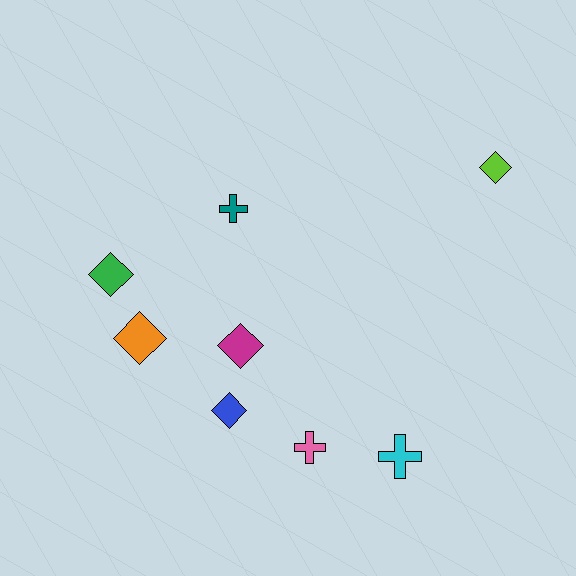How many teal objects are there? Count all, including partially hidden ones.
There is 1 teal object.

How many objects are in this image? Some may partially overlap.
There are 8 objects.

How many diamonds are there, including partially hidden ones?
There are 5 diamonds.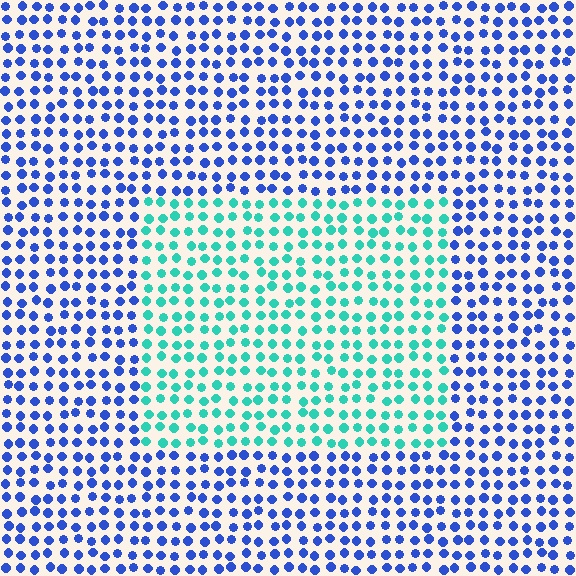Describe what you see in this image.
The image is filled with small blue elements in a uniform arrangement. A rectangle-shaped region is visible where the elements are tinted to a slightly different hue, forming a subtle color boundary.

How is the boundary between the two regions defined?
The boundary is defined purely by a slight shift in hue (about 58 degrees). Spacing, size, and orientation are identical on both sides.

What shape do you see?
I see a rectangle.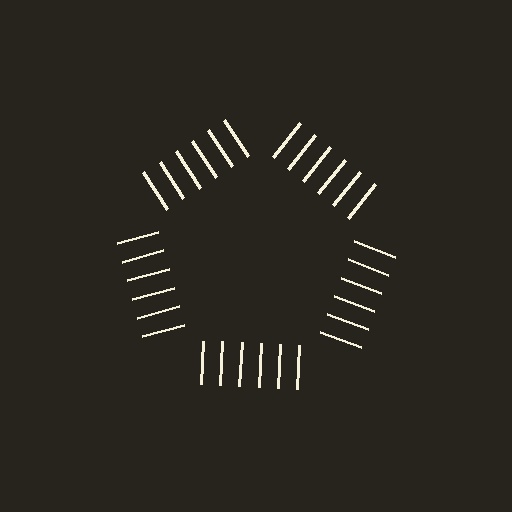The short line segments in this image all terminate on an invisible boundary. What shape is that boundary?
An illusory pentagon — the line segments terminate on its edges but no continuous stroke is drawn.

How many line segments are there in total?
30 — 6 along each of the 5 edges.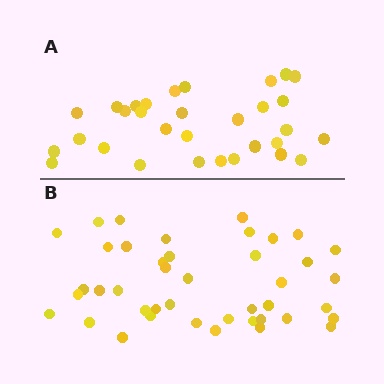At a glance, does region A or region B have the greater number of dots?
Region B (the bottom region) has more dots.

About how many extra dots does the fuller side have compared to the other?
Region B has roughly 12 or so more dots than region A.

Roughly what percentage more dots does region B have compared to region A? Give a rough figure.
About 35% more.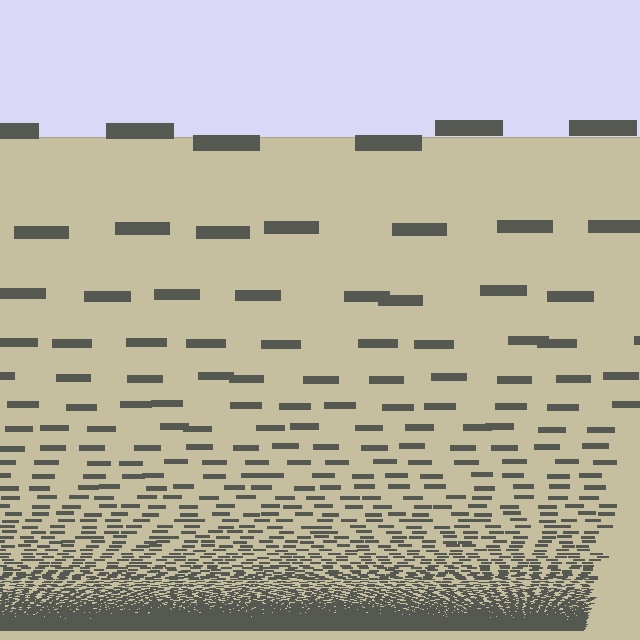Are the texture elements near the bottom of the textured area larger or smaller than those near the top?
Smaller. The gradient is inverted — elements near the bottom are smaller and denser.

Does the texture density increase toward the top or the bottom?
Density increases toward the bottom.